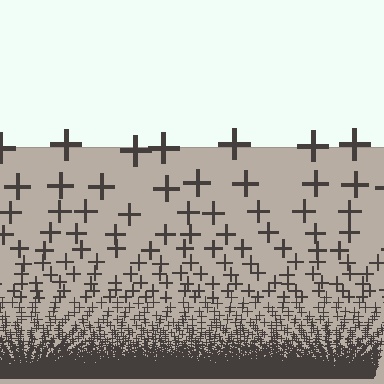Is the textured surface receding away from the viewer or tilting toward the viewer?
The surface appears to tilt toward the viewer. Texture elements get larger and sparser toward the top.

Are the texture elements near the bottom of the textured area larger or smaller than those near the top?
Smaller. The gradient is inverted — elements near the bottom are smaller and denser.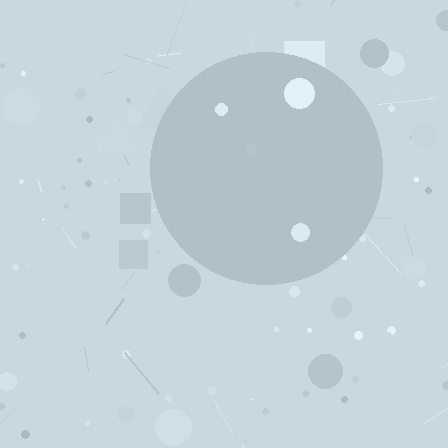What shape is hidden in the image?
A circle is hidden in the image.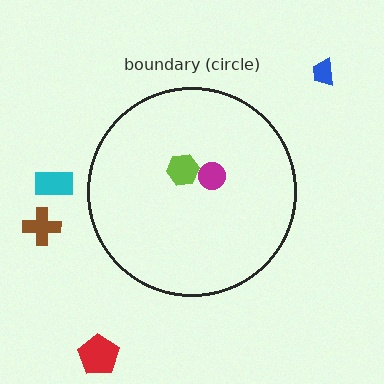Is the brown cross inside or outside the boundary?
Outside.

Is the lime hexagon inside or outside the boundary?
Inside.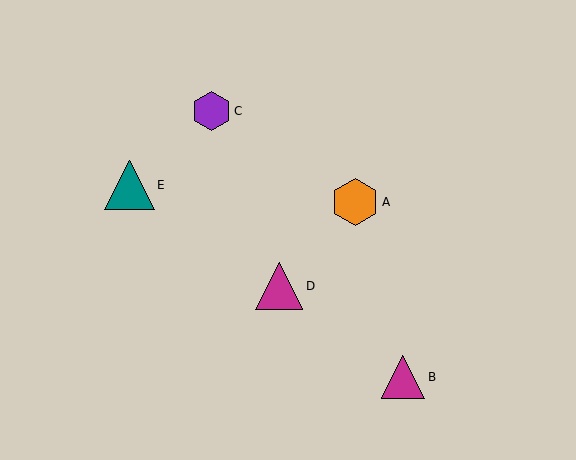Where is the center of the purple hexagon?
The center of the purple hexagon is at (211, 111).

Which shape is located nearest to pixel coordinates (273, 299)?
The magenta triangle (labeled D) at (279, 286) is nearest to that location.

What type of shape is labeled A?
Shape A is an orange hexagon.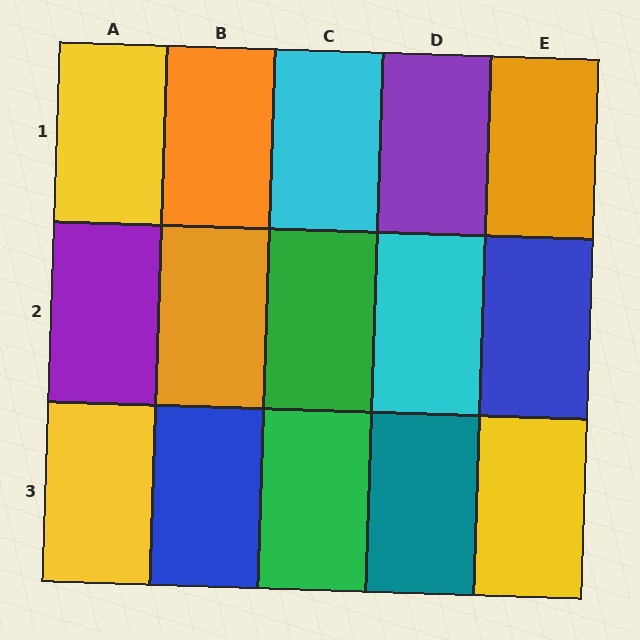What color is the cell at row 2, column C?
Green.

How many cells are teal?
1 cell is teal.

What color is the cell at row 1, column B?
Orange.